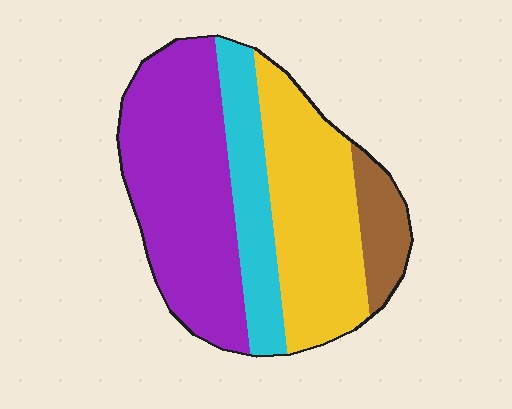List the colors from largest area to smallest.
From largest to smallest: purple, yellow, cyan, brown.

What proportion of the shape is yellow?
Yellow takes up about one third (1/3) of the shape.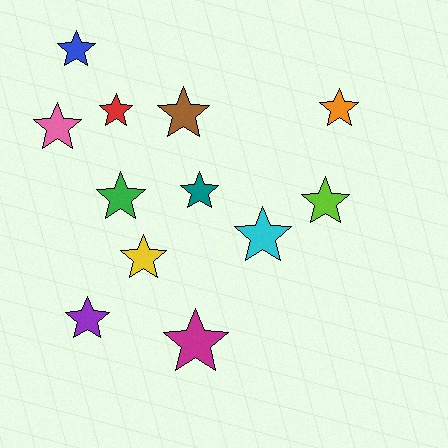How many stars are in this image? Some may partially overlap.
There are 12 stars.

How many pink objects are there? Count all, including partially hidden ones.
There is 1 pink object.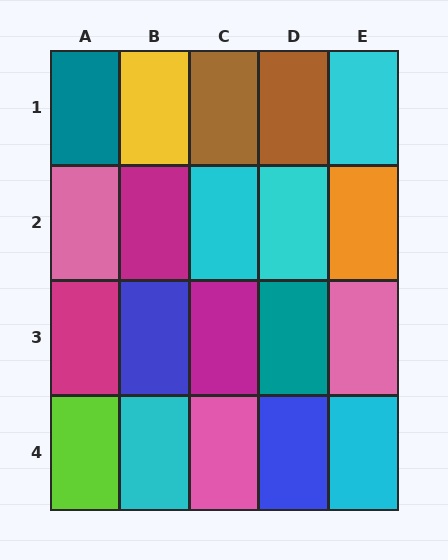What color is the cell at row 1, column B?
Yellow.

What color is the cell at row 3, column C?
Magenta.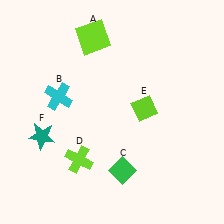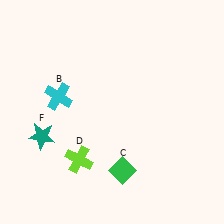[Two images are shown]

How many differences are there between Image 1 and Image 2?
There are 2 differences between the two images.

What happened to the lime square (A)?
The lime square (A) was removed in Image 2. It was in the top-left area of Image 1.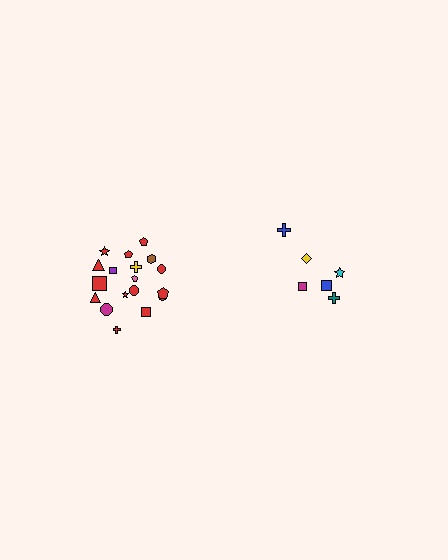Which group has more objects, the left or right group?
The left group.